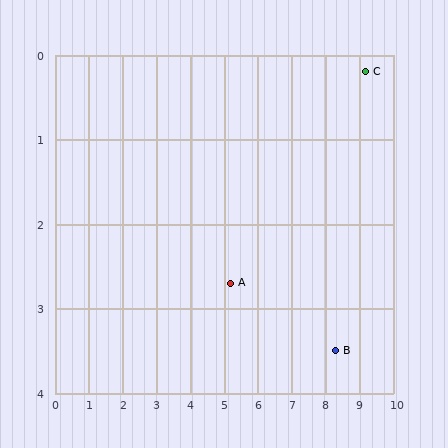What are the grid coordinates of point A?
Point A is at approximately (5.2, 2.7).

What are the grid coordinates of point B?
Point B is at approximately (8.3, 3.5).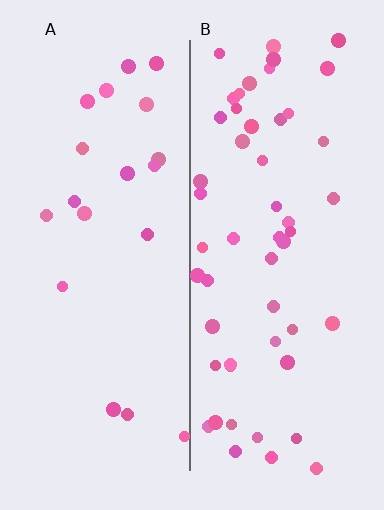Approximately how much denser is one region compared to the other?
Approximately 2.7× — region B over region A.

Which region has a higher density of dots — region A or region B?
B (the right).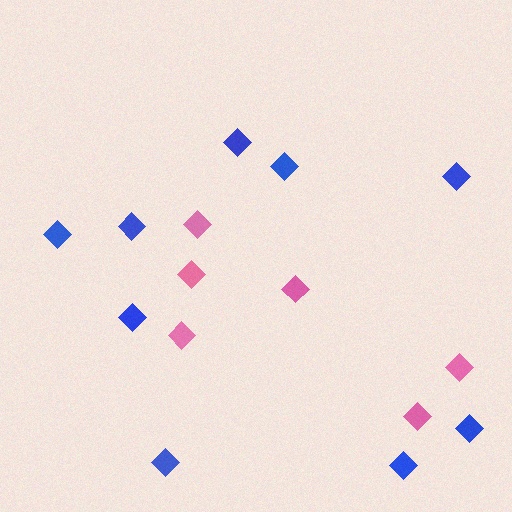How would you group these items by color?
There are 2 groups: one group of pink diamonds (6) and one group of blue diamonds (9).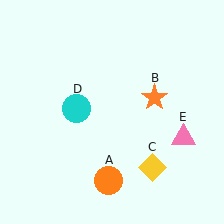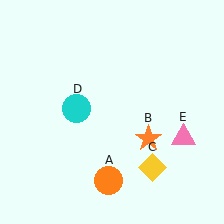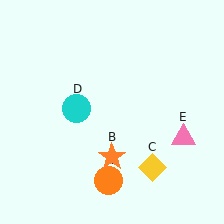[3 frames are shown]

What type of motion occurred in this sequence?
The orange star (object B) rotated clockwise around the center of the scene.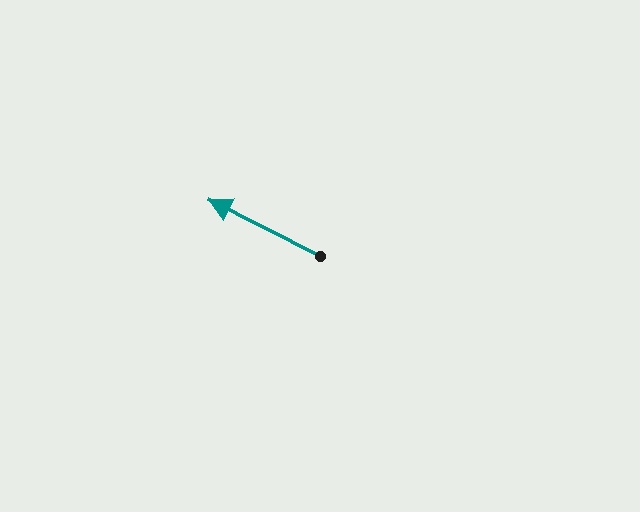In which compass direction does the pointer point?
Northwest.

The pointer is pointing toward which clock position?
Roughly 10 o'clock.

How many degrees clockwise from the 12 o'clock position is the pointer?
Approximately 297 degrees.